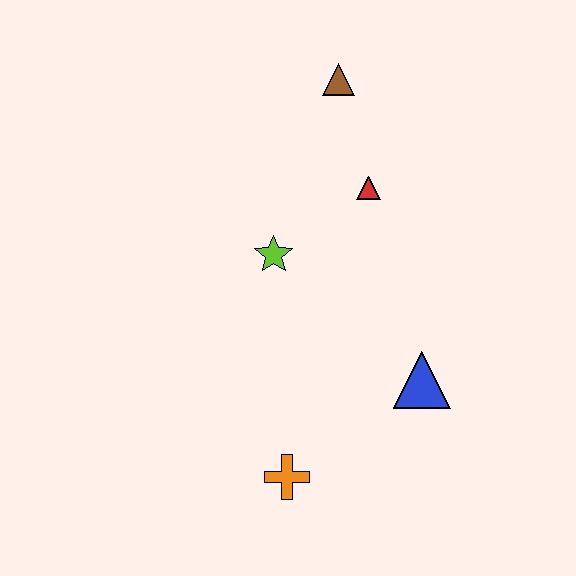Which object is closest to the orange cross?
The blue triangle is closest to the orange cross.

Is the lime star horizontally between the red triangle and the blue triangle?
No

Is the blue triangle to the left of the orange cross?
No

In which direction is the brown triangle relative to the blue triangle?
The brown triangle is above the blue triangle.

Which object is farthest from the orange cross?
The brown triangle is farthest from the orange cross.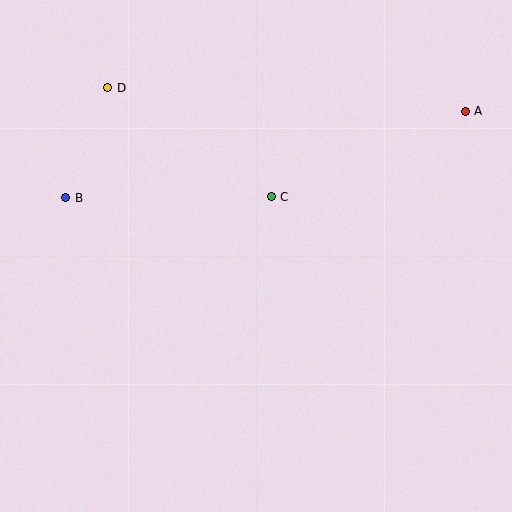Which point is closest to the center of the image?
Point C at (271, 197) is closest to the center.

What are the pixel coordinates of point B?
Point B is at (66, 198).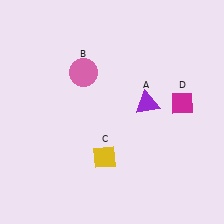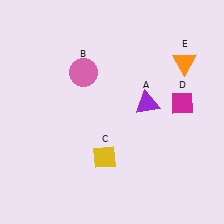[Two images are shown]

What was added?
An orange triangle (E) was added in Image 2.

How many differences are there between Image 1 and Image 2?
There is 1 difference between the two images.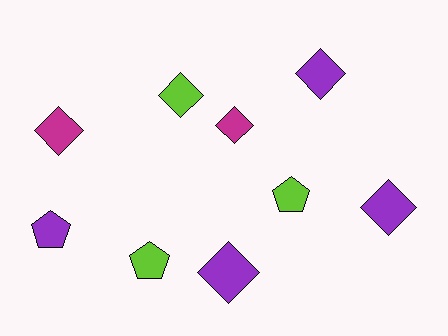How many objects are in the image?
There are 9 objects.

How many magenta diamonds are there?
There are 2 magenta diamonds.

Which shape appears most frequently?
Diamond, with 6 objects.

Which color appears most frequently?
Purple, with 4 objects.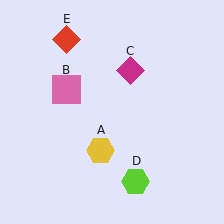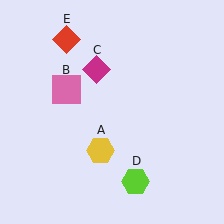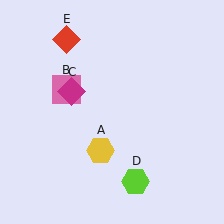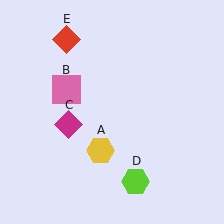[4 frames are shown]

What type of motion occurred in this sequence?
The magenta diamond (object C) rotated counterclockwise around the center of the scene.